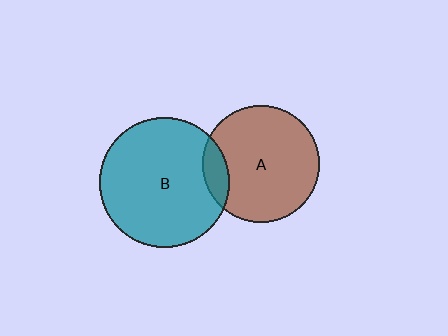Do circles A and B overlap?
Yes.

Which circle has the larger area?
Circle B (teal).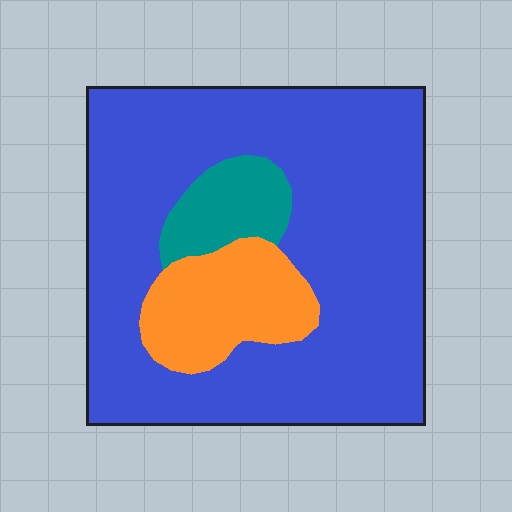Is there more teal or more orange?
Orange.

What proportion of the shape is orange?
Orange takes up about one sixth (1/6) of the shape.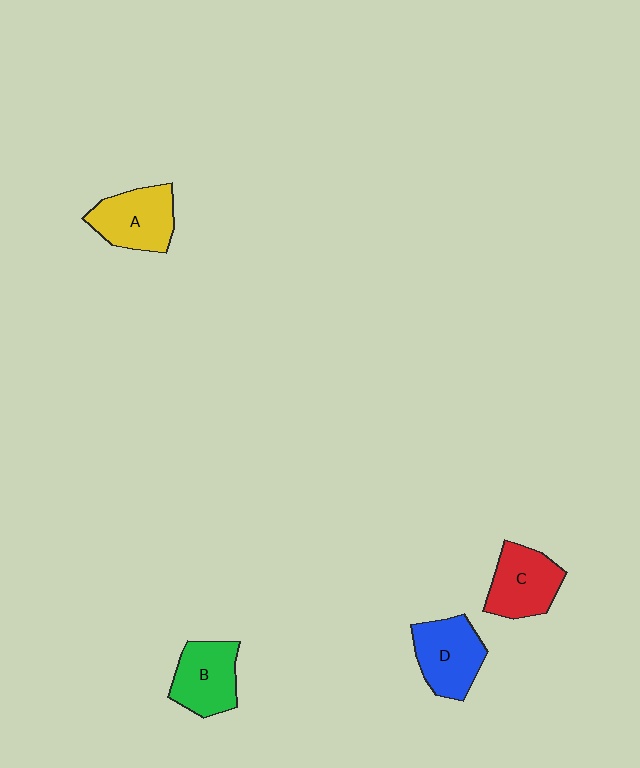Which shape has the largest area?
Shape D (blue).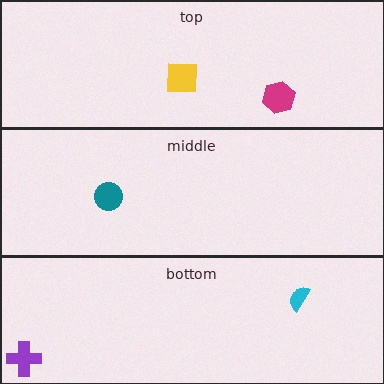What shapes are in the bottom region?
The cyan semicircle, the purple cross.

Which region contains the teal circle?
The middle region.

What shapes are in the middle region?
The teal circle.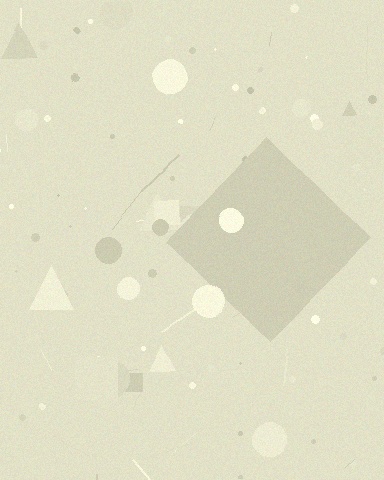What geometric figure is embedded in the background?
A diamond is embedded in the background.